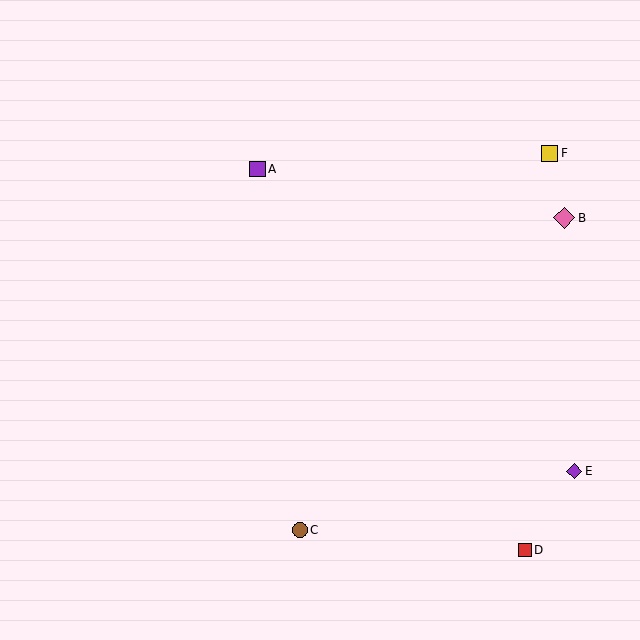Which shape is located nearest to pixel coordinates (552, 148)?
The yellow square (labeled F) at (550, 153) is nearest to that location.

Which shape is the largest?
The pink diamond (labeled B) is the largest.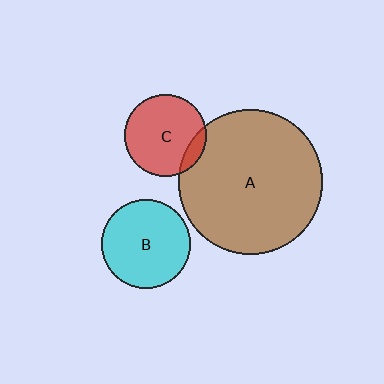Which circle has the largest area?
Circle A (brown).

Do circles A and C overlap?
Yes.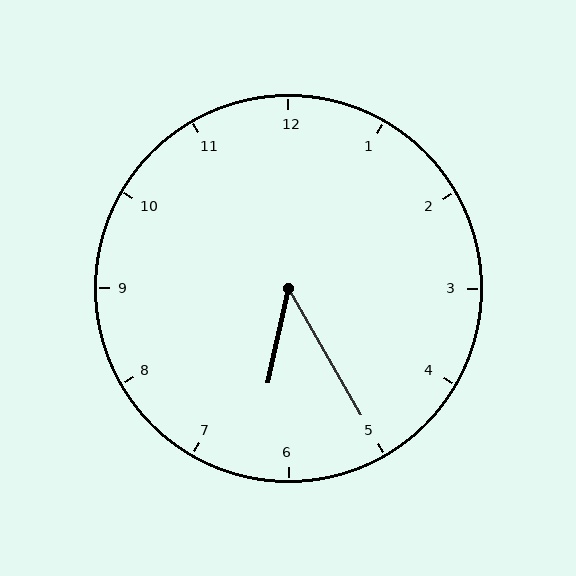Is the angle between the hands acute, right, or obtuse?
It is acute.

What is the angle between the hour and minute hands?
Approximately 42 degrees.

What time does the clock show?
6:25.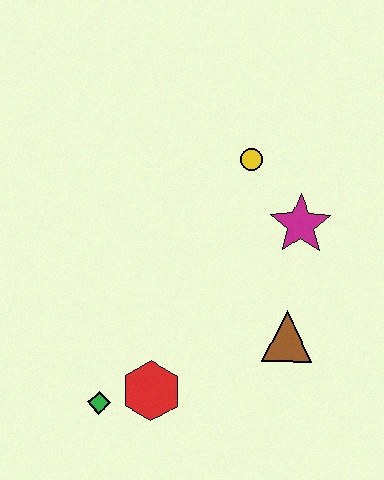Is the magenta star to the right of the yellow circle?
Yes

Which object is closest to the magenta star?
The yellow circle is closest to the magenta star.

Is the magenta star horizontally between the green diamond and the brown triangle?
No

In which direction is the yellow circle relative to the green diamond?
The yellow circle is above the green diamond.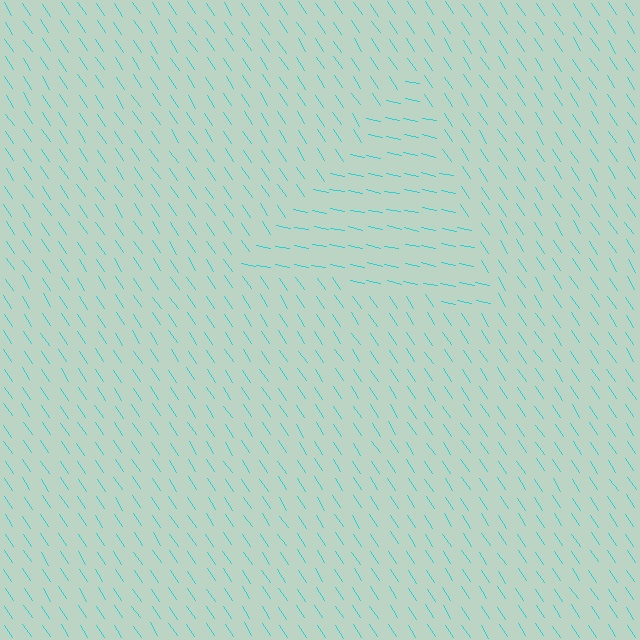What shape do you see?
I see a triangle.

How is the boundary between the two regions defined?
The boundary is defined purely by a change in line orientation (approximately 45 degrees difference). All lines are the same color and thickness.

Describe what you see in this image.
The image is filled with small cyan line segments. A triangle region in the image has lines oriented differently from the surrounding lines, creating a visible texture boundary.